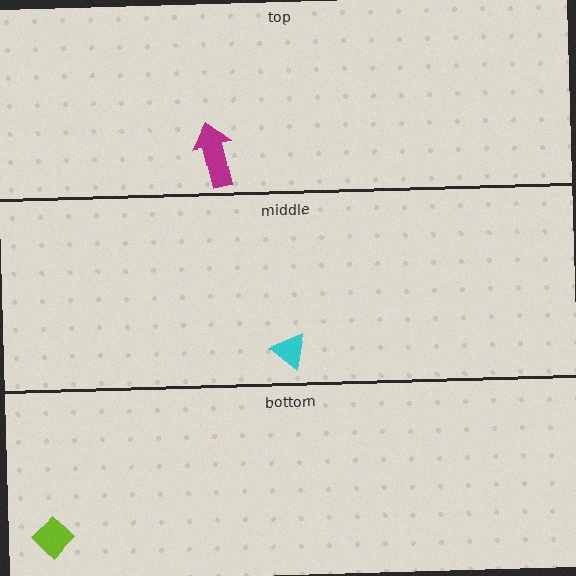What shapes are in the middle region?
The cyan triangle.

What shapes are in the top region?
The magenta arrow.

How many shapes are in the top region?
1.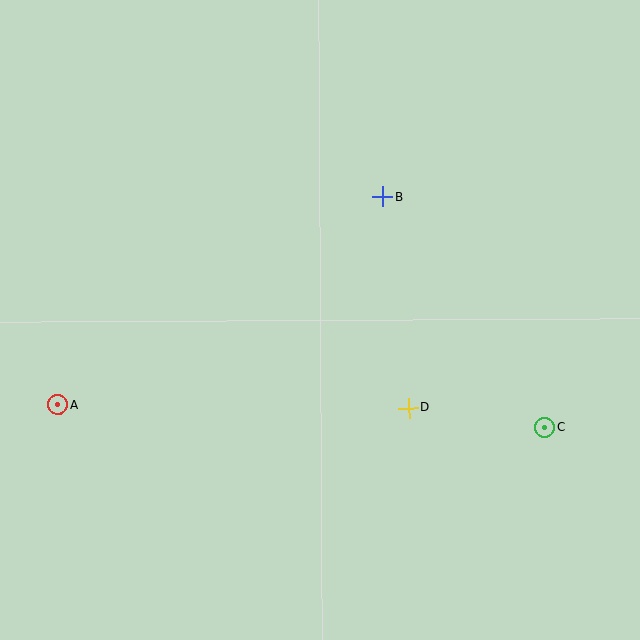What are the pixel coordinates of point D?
Point D is at (409, 408).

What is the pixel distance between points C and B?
The distance between C and B is 281 pixels.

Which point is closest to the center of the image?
Point D at (409, 408) is closest to the center.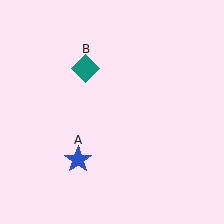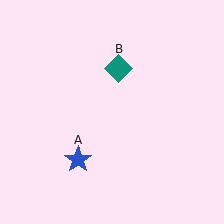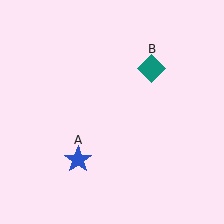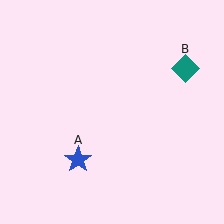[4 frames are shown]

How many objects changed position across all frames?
1 object changed position: teal diamond (object B).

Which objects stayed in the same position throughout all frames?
Blue star (object A) remained stationary.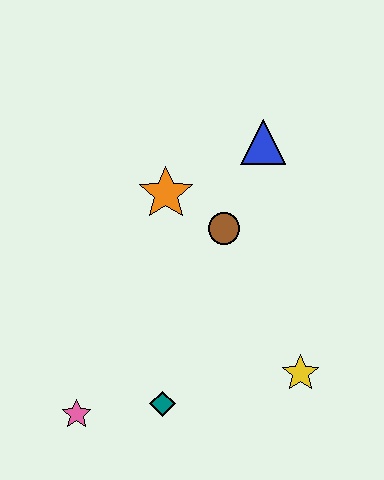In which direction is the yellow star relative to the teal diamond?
The yellow star is to the right of the teal diamond.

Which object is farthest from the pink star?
The blue triangle is farthest from the pink star.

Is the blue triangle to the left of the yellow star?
Yes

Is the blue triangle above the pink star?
Yes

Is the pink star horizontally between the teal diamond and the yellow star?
No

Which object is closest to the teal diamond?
The pink star is closest to the teal diamond.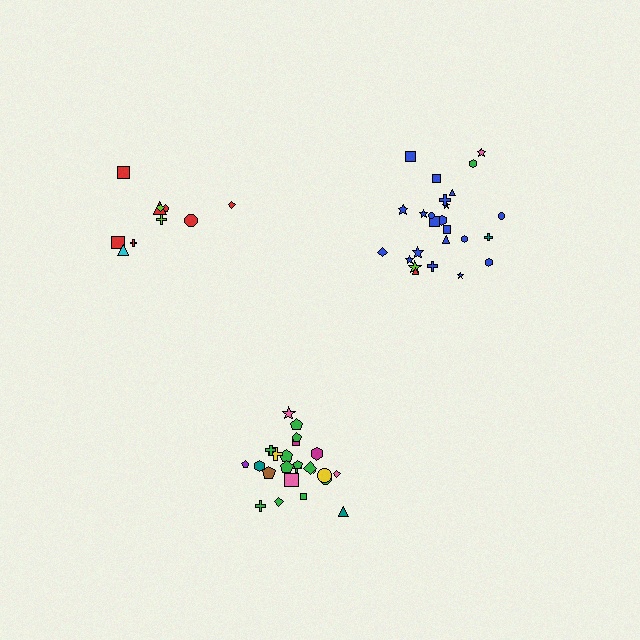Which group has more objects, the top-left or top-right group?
The top-right group.